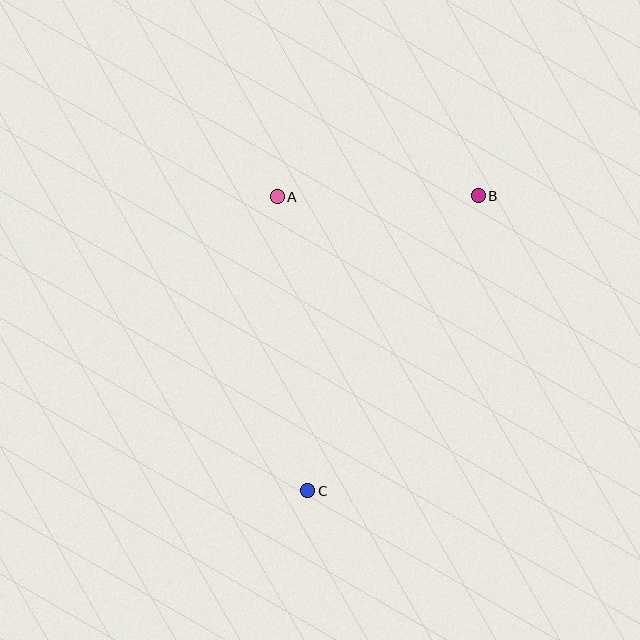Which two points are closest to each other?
Points A and B are closest to each other.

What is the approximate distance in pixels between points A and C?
The distance between A and C is approximately 296 pixels.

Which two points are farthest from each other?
Points B and C are farthest from each other.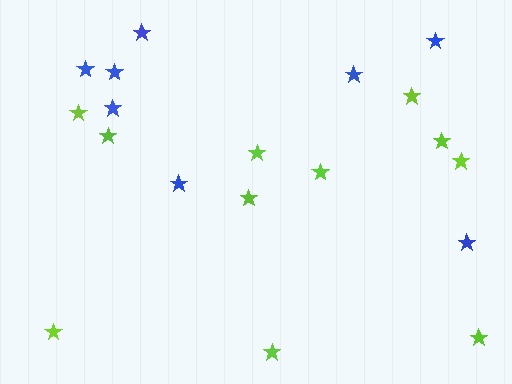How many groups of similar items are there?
There are 2 groups: one group of lime stars (11) and one group of blue stars (8).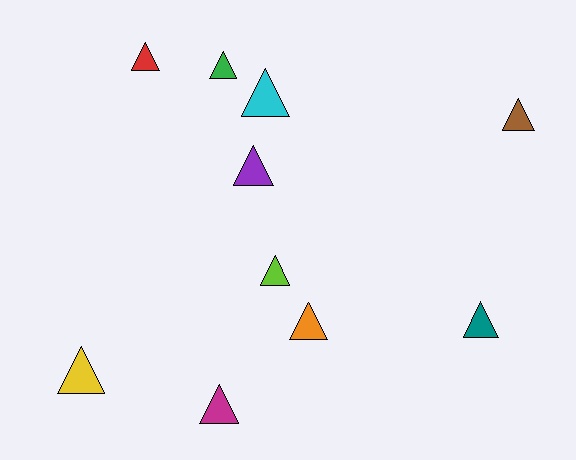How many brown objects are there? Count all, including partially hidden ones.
There is 1 brown object.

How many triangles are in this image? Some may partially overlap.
There are 10 triangles.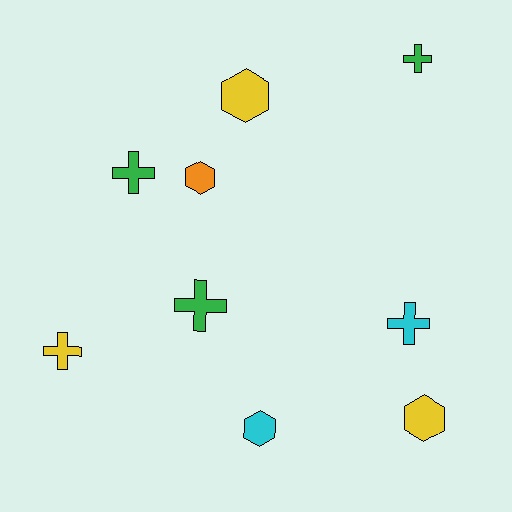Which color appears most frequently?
Yellow, with 3 objects.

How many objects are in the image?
There are 9 objects.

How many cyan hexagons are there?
There is 1 cyan hexagon.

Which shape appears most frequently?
Cross, with 5 objects.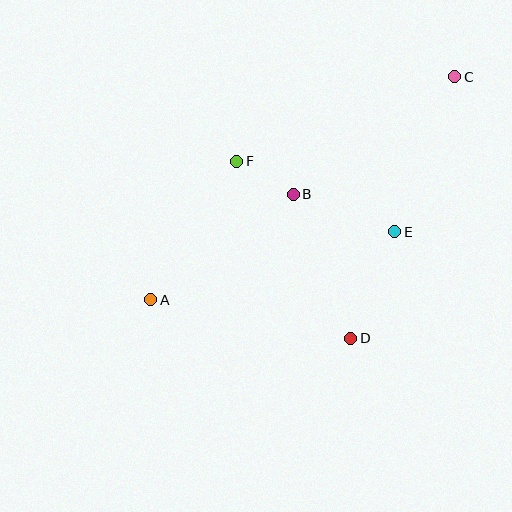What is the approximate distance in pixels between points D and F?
The distance between D and F is approximately 211 pixels.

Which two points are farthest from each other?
Points A and C are farthest from each other.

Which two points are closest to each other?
Points B and F are closest to each other.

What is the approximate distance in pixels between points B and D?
The distance between B and D is approximately 155 pixels.